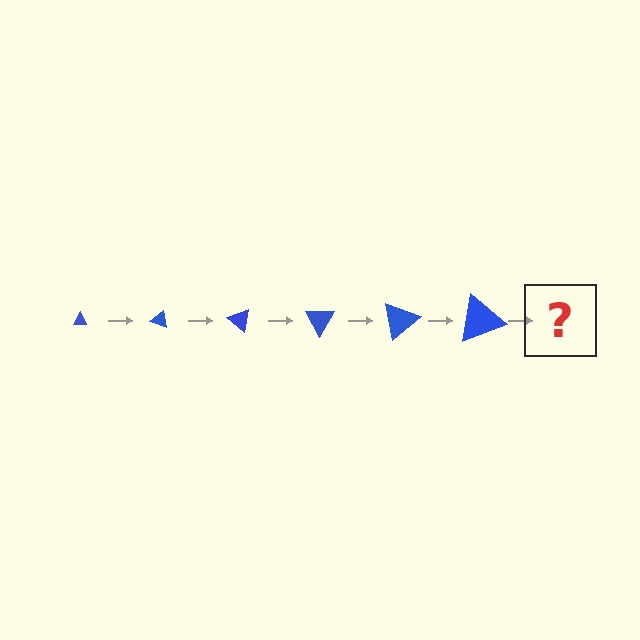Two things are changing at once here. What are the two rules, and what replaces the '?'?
The two rules are that the triangle grows larger each step and it rotates 20 degrees each step. The '?' should be a triangle, larger than the previous one and rotated 120 degrees from the start.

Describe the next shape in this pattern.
It should be a triangle, larger than the previous one and rotated 120 degrees from the start.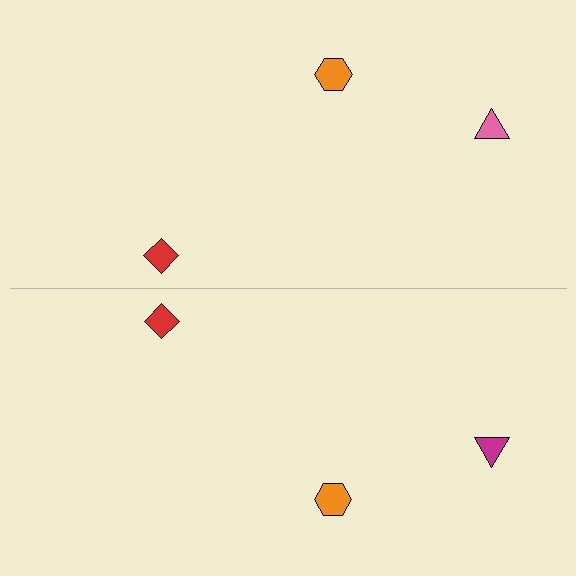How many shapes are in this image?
There are 6 shapes in this image.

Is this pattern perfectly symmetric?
No, the pattern is not perfectly symmetric. The magenta triangle on the bottom side breaks the symmetry — its mirror counterpart is pink.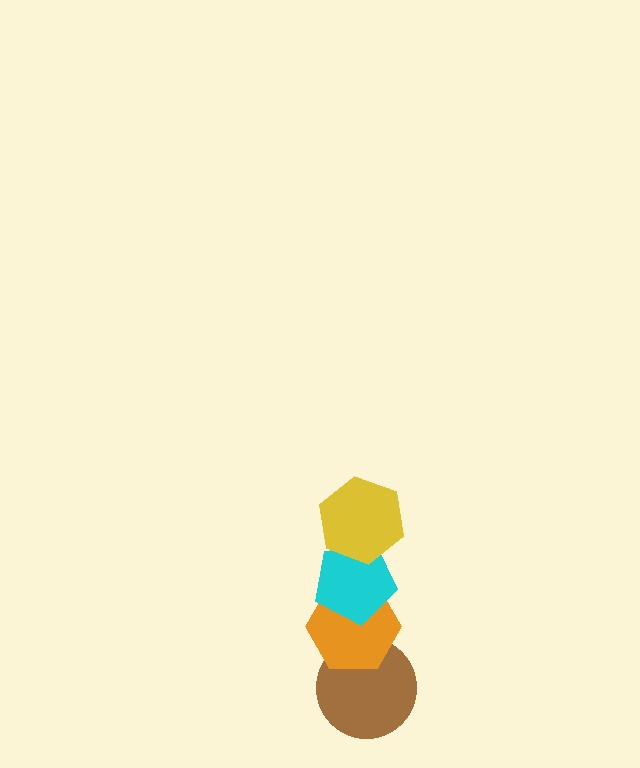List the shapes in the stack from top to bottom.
From top to bottom: the yellow hexagon, the cyan pentagon, the orange hexagon, the brown circle.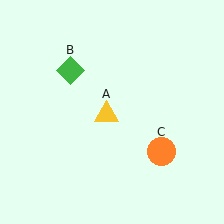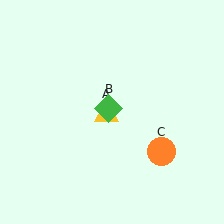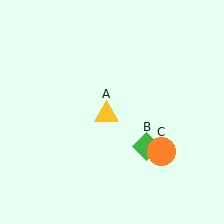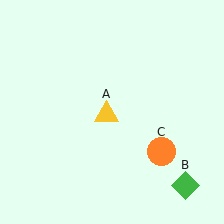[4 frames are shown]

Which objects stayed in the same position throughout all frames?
Yellow triangle (object A) and orange circle (object C) remained stationary.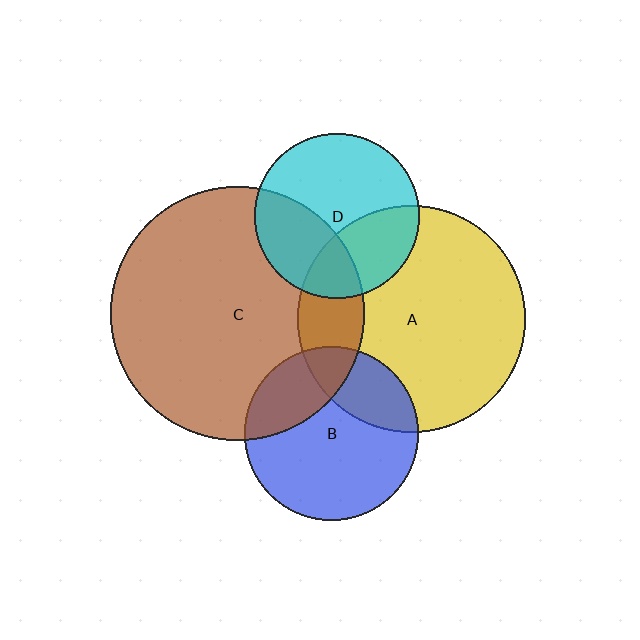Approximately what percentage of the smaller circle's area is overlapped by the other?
Approximately 20%.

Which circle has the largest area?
Circle C (brown).